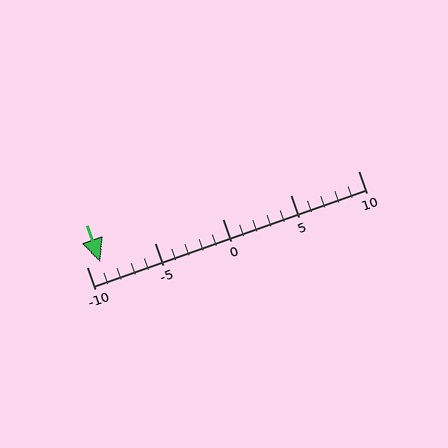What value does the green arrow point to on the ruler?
The green arrow points to approximately -9.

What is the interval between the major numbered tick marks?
The major tick marks are spaced 5 units apart.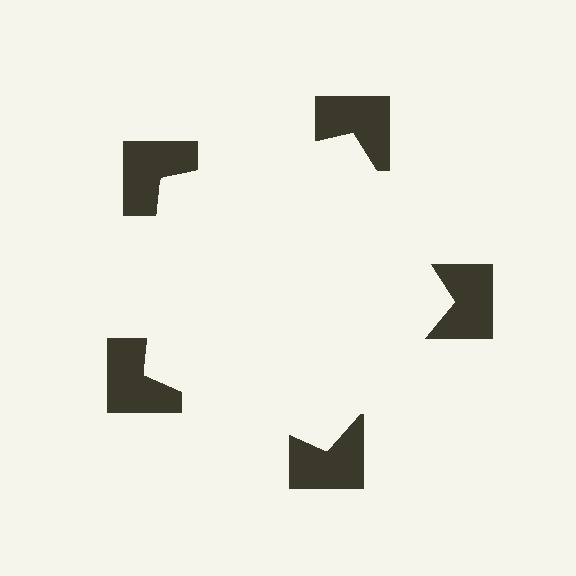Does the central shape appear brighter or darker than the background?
It typically appears slightly brighter than the background, even though no actual brightness change is drawn.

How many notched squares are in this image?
There are 5 — one at each vertex of the illusory pentagon.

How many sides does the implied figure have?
5 sides.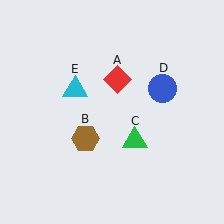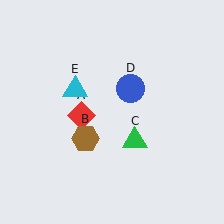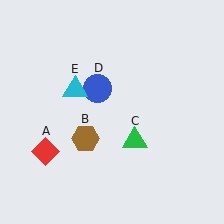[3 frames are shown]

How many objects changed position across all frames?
2 objects changed position: red diamond (object A), blue circle (object D).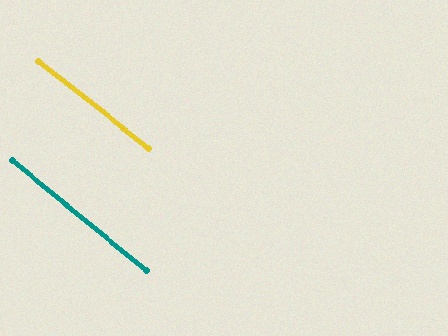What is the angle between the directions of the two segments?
Approximately 1 degree.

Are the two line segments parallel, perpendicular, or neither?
Parallel — their directions differ by only 1.0°.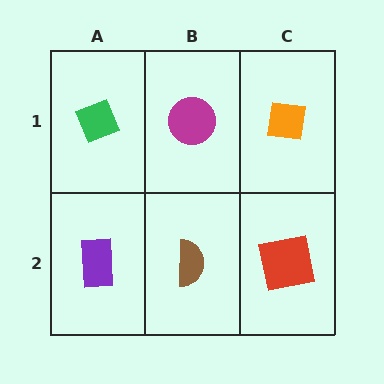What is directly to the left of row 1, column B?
A green diamond.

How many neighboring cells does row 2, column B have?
3.